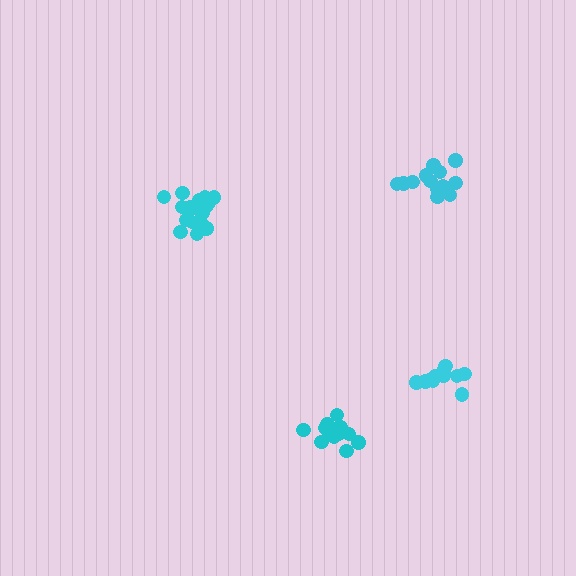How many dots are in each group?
Group 1: 13 dots, Group 2: 19 dots, Group 3: 14 dots, Group 4: 13 dots (59 total).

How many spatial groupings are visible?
There are 4 spatial groupings.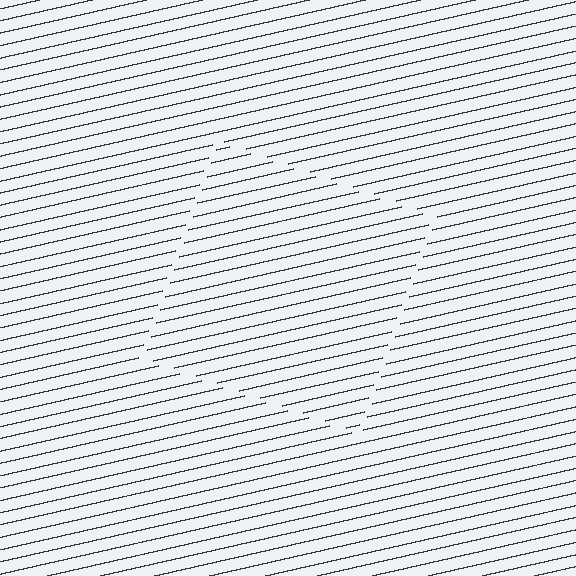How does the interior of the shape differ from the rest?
The interior of the shape contains the same grating, shifted by half a period — the contour is defined by the phase discontinuity where line-ends from the inner and outer gratings abut.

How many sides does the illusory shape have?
4 sides — the line-ends trace a square.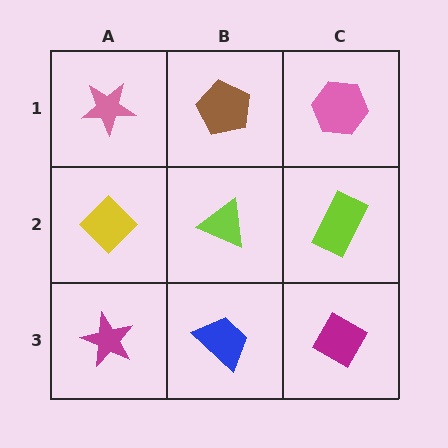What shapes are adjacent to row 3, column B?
A lime triangle (row 2, column B), a magenta star (row 3, column A), a magenta diamond (row 3, column C).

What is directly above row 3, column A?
A yellow diamond.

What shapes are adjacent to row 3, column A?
A yellow diamond (row 2, column A), a blue trapezoid (row 3, column B).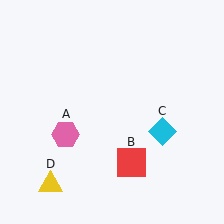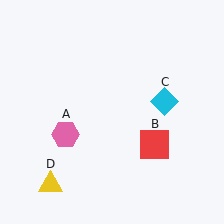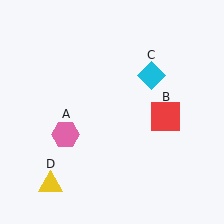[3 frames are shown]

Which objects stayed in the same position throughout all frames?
Pink hexagon (object A) and yellow triangle (object D) remained stationary.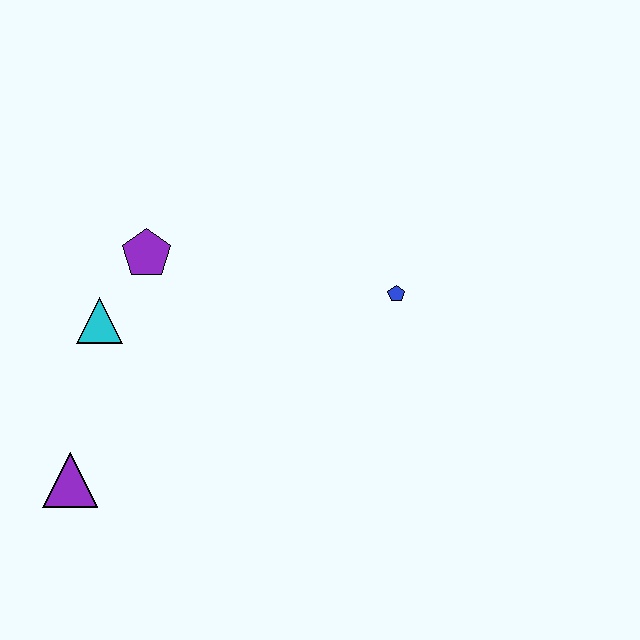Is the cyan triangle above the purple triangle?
Yes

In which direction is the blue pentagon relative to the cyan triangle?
The blue pentagon is to the right of the cyan triangle.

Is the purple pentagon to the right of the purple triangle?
Yes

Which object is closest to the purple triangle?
The cyan triangle is closest to the purple triangle.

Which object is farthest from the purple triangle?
The blue pentagon is farthest from the purple triangle.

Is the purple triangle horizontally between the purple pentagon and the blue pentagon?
No